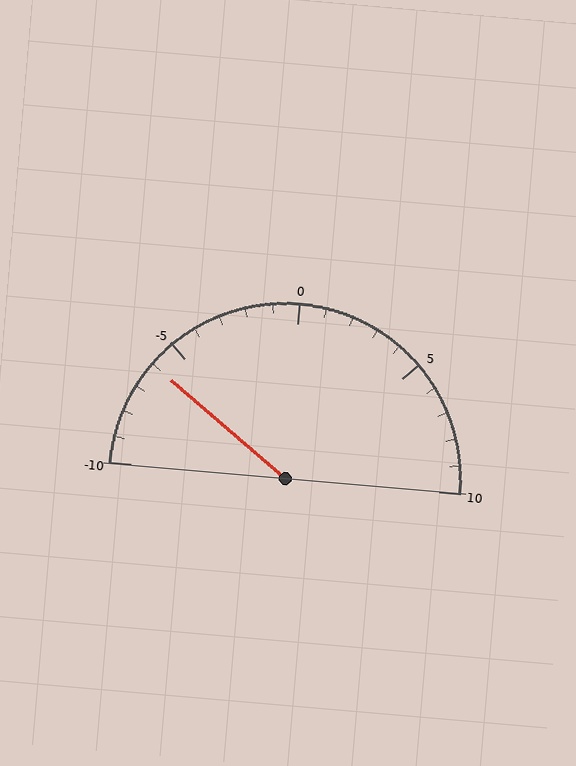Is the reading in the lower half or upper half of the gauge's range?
The reading is in the lower half of the range (-10 to 10).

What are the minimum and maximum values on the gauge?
The gauge ranges from -10 to 10.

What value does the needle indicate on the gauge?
The needle indicates approximately -6.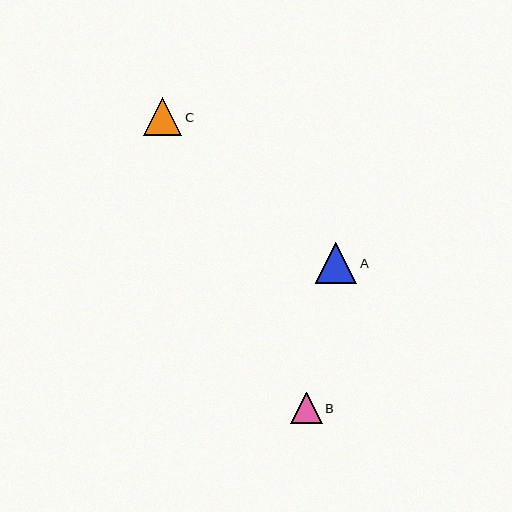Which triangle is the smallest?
Triangle B is the smallest with a size of approximately 32 pixels.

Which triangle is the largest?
Triangle A is the largest with a size of approximately 41 pixels.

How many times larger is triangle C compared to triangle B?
Triangle C is approximately 1.2 times the size of triangle B.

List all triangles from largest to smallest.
From largest to smallest: A, C, B.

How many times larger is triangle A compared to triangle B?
Triangle A is approximately 1.3 times the size of triangle B.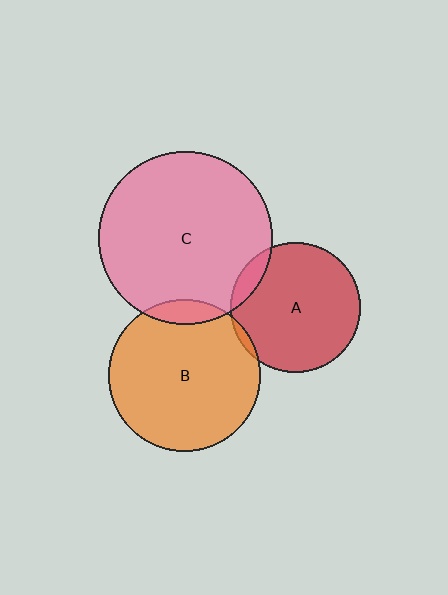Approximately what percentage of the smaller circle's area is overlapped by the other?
Approximately 5%.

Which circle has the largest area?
Circle C (pink).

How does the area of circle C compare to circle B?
Approximately 1.3 times.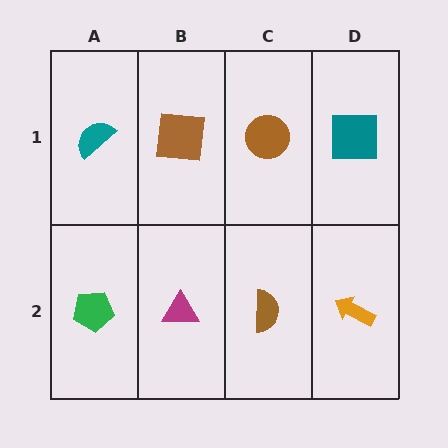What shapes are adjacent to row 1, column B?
A magenta triangle (row 2, column B), a teal semicircle (row 1, column A), a brown circle (row 1, column C).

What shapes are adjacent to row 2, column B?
A brown square (row 1, column B), a green pentagon (row 2, column A), a brown semicircle (row 2, column C).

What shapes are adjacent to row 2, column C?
A brown circle (row 1, column C), a magenta triangle (row 2, column B), an orange arrow (row 2, column D).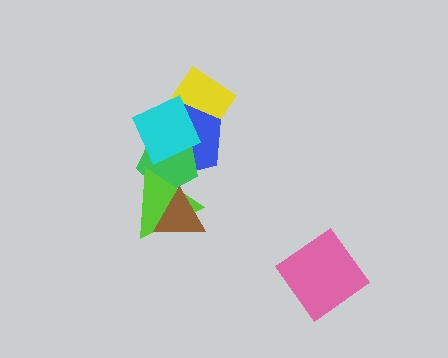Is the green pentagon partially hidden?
Yes, it is partially covered by another shape.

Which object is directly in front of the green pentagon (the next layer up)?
The cyan diamond is directly in front of the green pentagon.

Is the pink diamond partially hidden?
No, no other shape covers it.